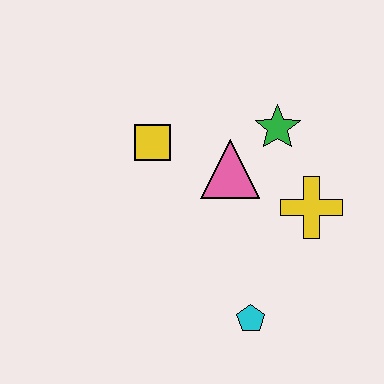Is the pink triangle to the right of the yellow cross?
No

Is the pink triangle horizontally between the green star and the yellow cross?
No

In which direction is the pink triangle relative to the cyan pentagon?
The pink triangle is above the cyan pentagon.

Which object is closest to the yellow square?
The pink triangle is closest to the yellow square.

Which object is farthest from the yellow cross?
The yellow square is farthest from the yellow cross.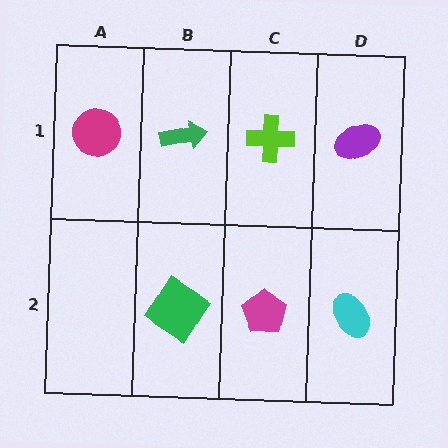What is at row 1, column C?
A lime cross.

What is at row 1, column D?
A purple ellipse.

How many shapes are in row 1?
4 shapes.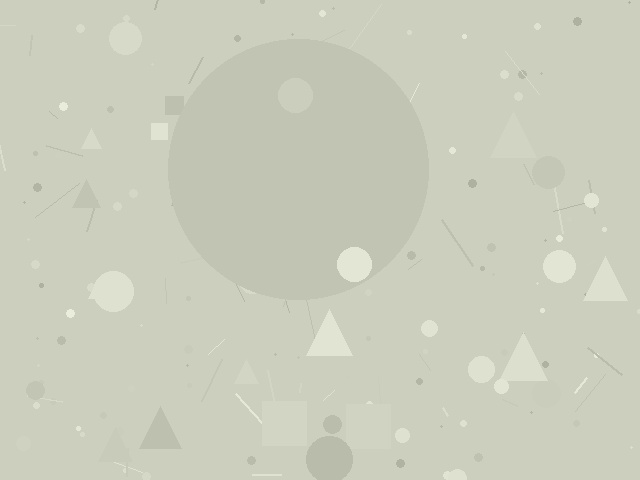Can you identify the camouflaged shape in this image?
The camouflaged shape is a circle.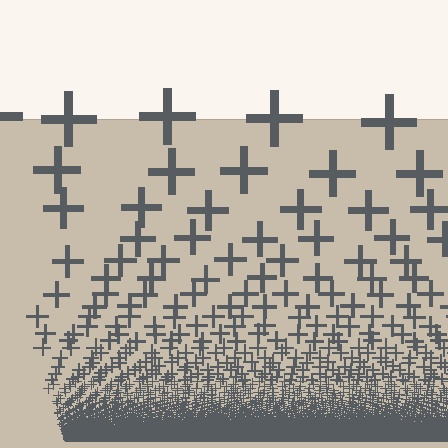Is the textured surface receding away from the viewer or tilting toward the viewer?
The surface appears to tilt toward the viewer. Texture elements get larger and sparser toward the top.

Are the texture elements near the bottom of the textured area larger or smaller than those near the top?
Smaller. The gradient is inverted — elements near the bottom are smaller and denser.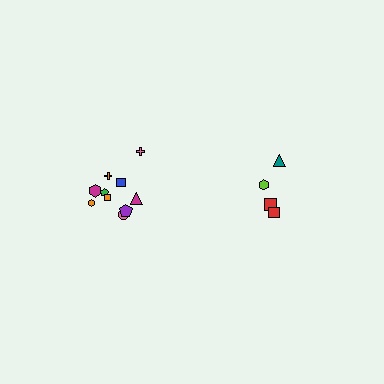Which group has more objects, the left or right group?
The left group.